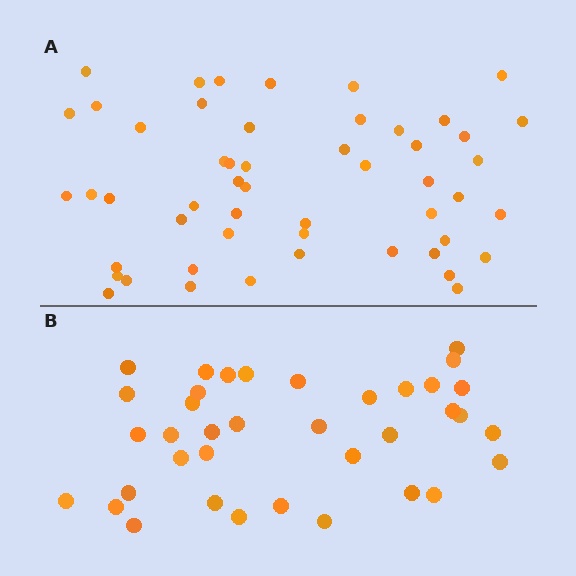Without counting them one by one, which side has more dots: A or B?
Region A (the top region) has more dots.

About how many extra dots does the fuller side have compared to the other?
Region A has approximately 15 more dots than region B.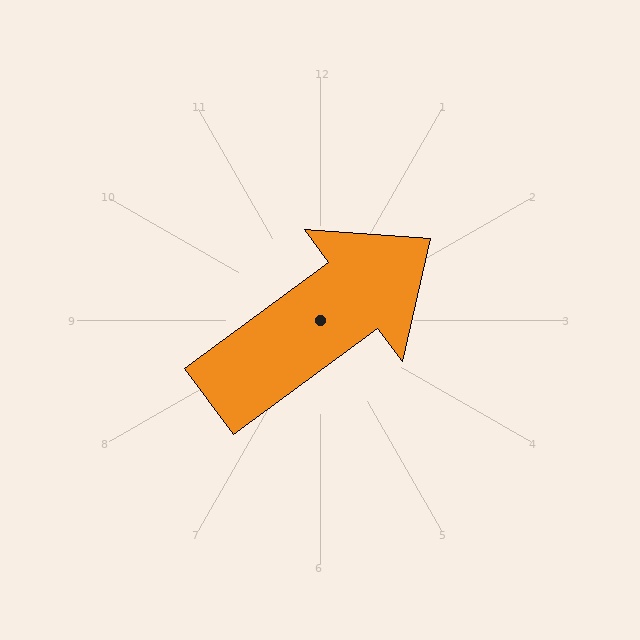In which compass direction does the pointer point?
Northeast.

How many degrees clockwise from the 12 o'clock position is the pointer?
Approximately 54 degrees.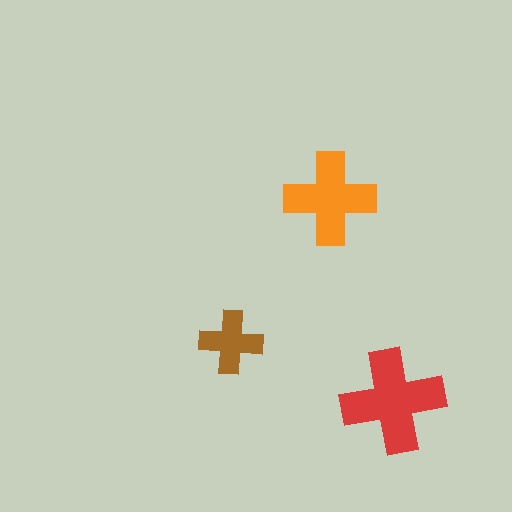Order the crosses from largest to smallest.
the red one, the orange one, the brown one.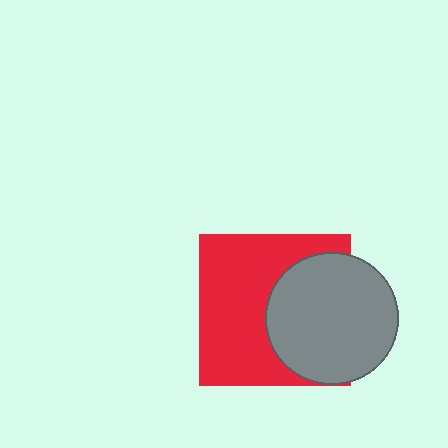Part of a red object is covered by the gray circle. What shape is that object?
It is a square.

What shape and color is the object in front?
The object in front is a gray circle.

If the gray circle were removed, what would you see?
You would see the complete red square.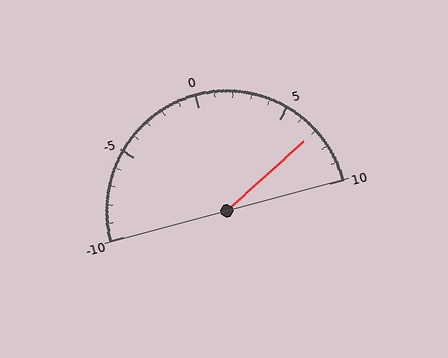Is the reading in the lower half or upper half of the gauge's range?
The reading is in the upper half of the range (-10 to 10).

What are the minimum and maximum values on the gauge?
The gauge ranges from -10 to 10.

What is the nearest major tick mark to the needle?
The nearest major tick mark is 5.